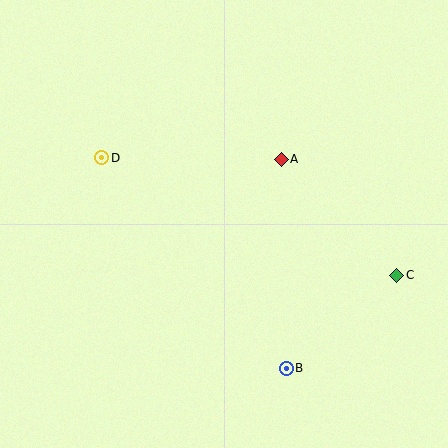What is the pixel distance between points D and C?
The distance between D and C is 318 pixels.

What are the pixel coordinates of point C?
Point C is at (397, 275).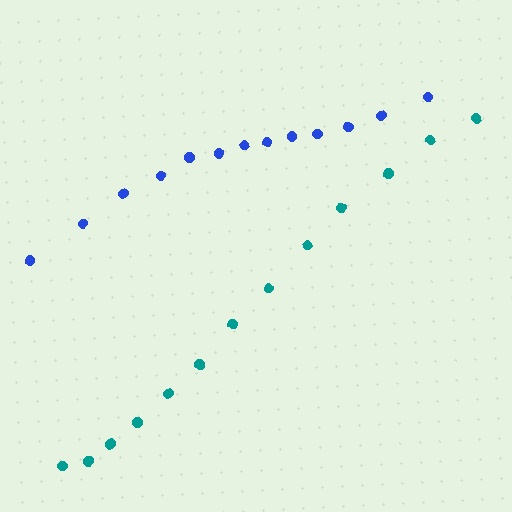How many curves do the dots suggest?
There are 2 distinct paths.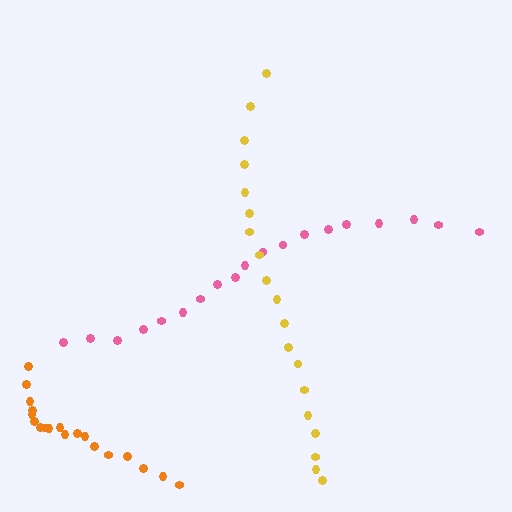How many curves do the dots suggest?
There are 3 distinct paths.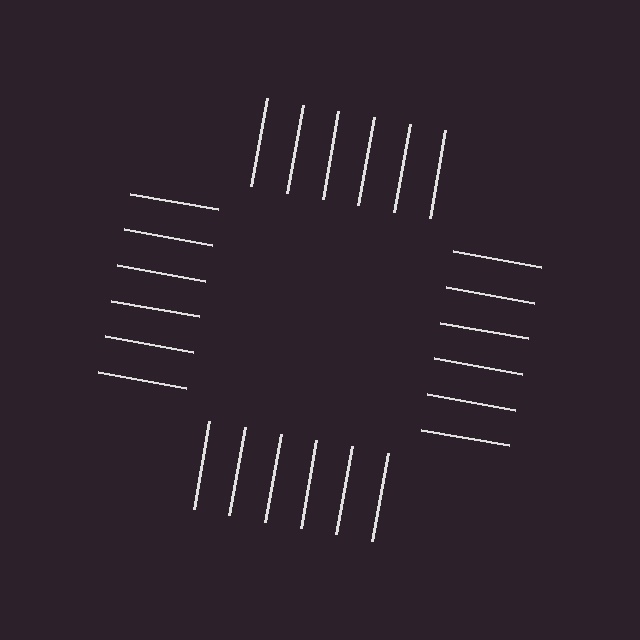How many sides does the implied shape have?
4 sides — the line-ends trace a square.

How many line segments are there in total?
24 — 6 along each of the 4 edges.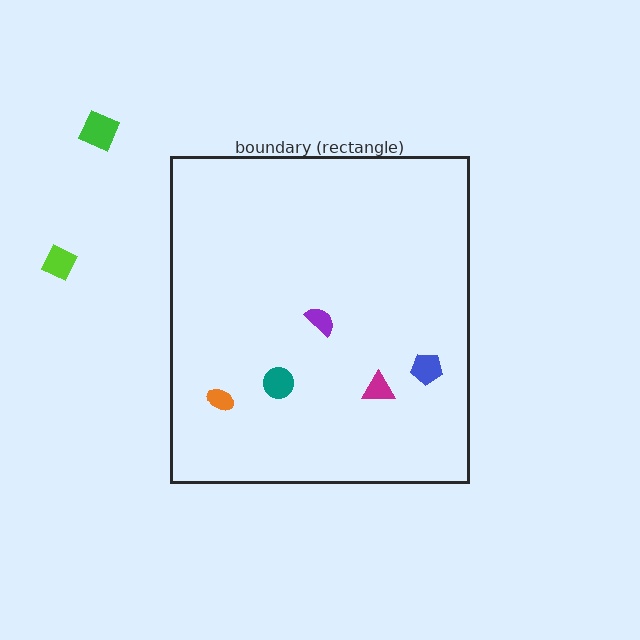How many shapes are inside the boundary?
5 inside, 2 outside.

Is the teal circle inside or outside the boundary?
Inside.